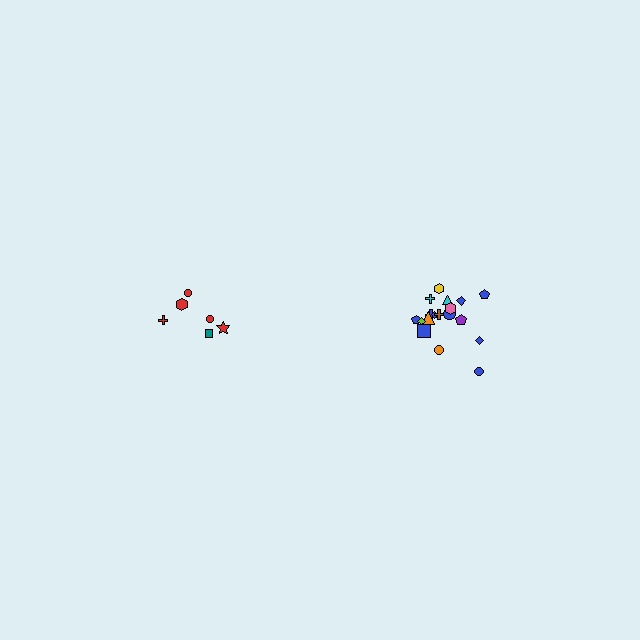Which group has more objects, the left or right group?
The right group.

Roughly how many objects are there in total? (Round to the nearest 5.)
Roughly 25 objects in total.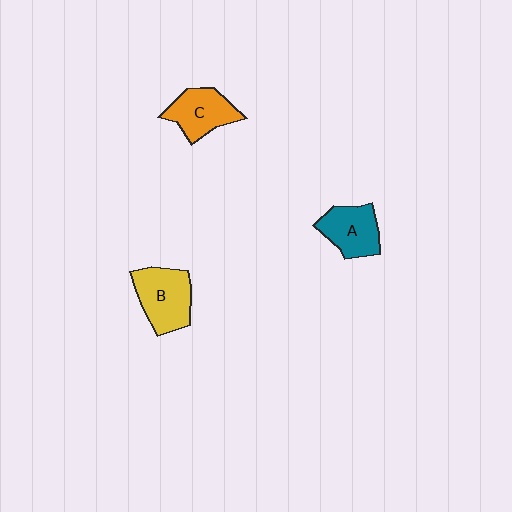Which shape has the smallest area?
Shape A (teal).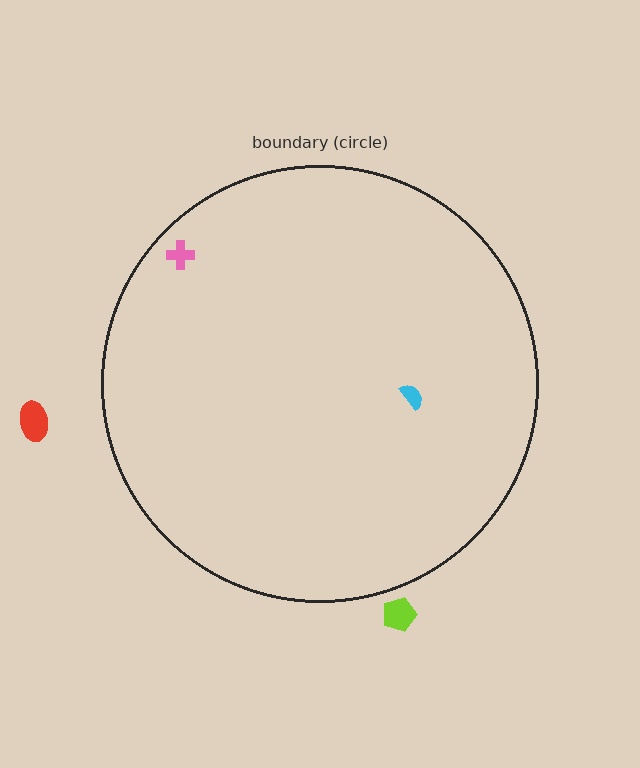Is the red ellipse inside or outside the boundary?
Outside.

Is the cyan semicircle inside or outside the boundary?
Inside.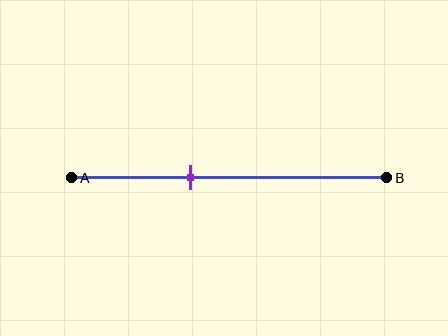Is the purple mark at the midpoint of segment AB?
No, the mark is at about 40% from A, not at the 50% midpoint.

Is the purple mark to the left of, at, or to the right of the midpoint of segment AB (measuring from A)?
The purple mark is to the left of the midpoint of segment AB.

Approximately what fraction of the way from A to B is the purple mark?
The purple mark is approximately 40% of the way from A to B.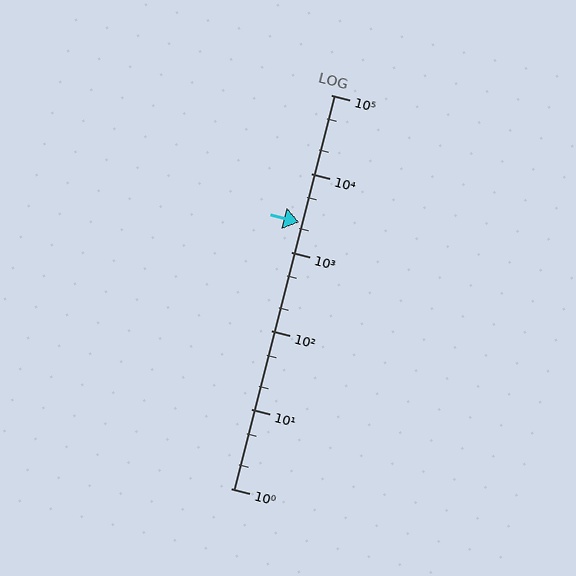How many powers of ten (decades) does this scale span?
The scale spans 5 decades, from 1 to 100000.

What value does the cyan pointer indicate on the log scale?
The pointer indicates approximately 2400.